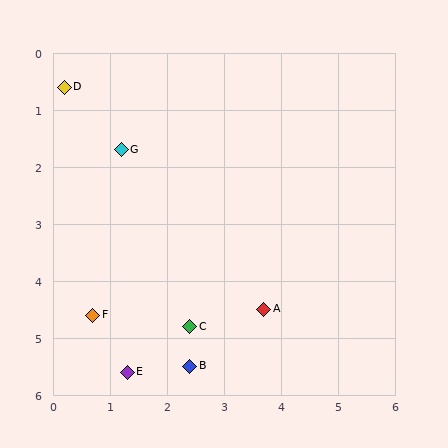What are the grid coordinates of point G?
Point G is at approximately (1.2, 1.7).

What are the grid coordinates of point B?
Point B is at approximately (2.4, 5.5).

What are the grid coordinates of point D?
Point D is at approximately (0.2, 0.6).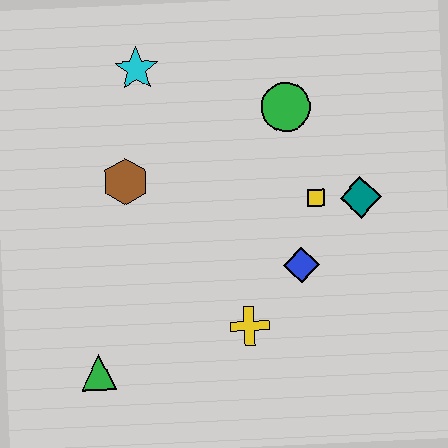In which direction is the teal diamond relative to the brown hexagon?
The teal diamond is to the right of the brown hexagon.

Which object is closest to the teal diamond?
The yellow square is closest to the teal diamond.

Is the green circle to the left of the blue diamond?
Yes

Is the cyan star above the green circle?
Yes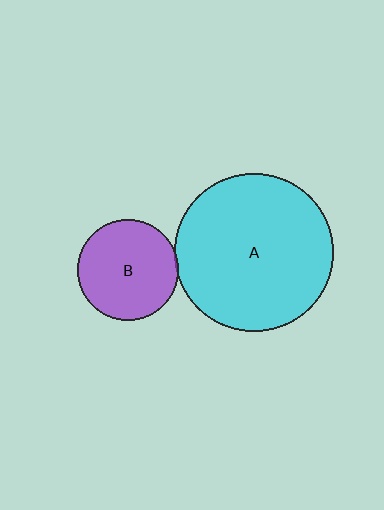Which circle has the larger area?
Circle A (cyan).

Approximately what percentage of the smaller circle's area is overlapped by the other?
Approximately 5%.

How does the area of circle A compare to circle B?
Approximately 2.5 times.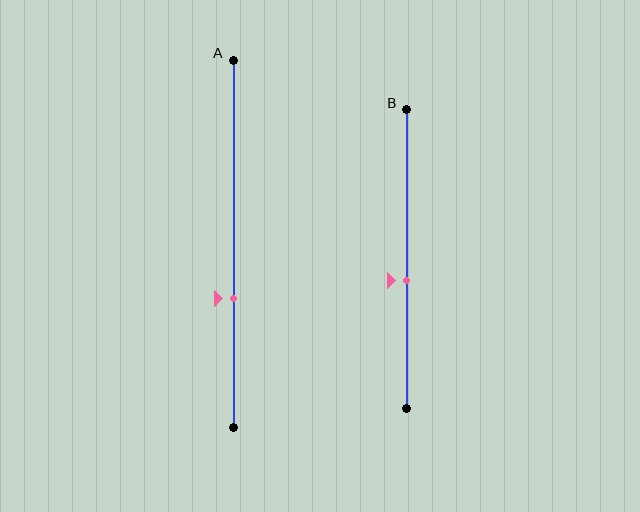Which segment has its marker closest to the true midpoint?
Segment B has its marker closest to the true midpoint.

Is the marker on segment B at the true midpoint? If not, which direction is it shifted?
No, the marker on segment B is shifted downward by about 7% of the segment length.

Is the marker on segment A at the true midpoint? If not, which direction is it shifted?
No, the marker on segment A is shifted downward by about 15% of the segment length.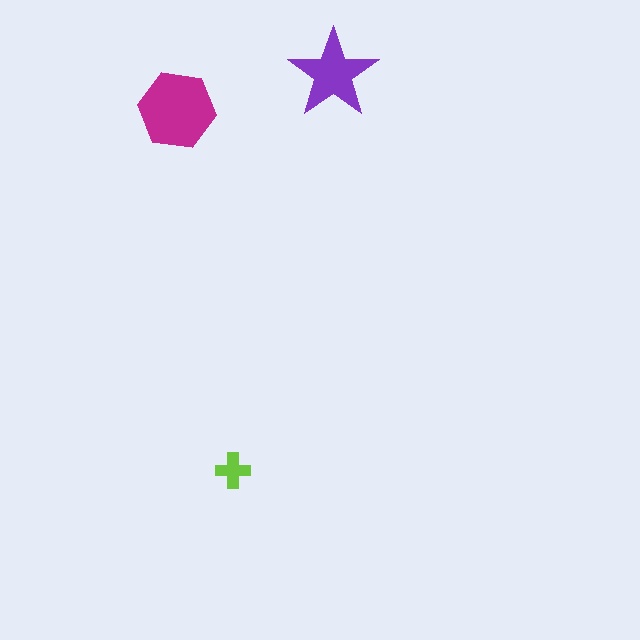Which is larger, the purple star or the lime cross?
The purple star.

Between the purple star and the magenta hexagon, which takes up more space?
The magenta hexagon.